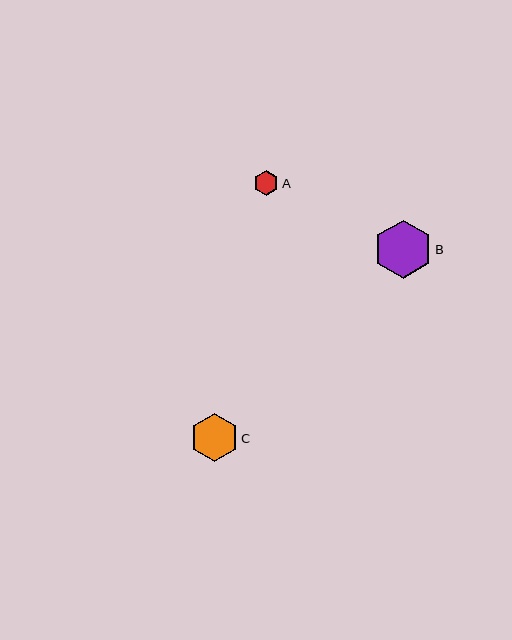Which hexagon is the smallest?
Hexagon A is the smallest with a size of approximately 25 pixels.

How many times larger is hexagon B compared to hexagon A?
Hexagon B is approximately 2.4 times the size of hexagon A.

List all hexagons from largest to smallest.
From largest to smallest: B, C, A.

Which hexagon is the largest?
Hexagon B is the largest with a size of approximately 58 pixels.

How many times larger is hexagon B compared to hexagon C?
Hexagon B is approximately 1.2 times the size of hexagon C.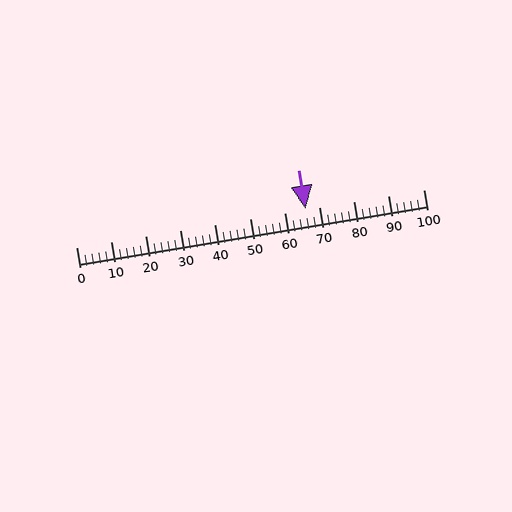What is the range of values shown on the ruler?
The ruler shows values from 0 to 100.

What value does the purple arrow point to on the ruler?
The purple arrow points to approximately 66.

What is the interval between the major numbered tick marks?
The major tick marks are spaced 10 units apart.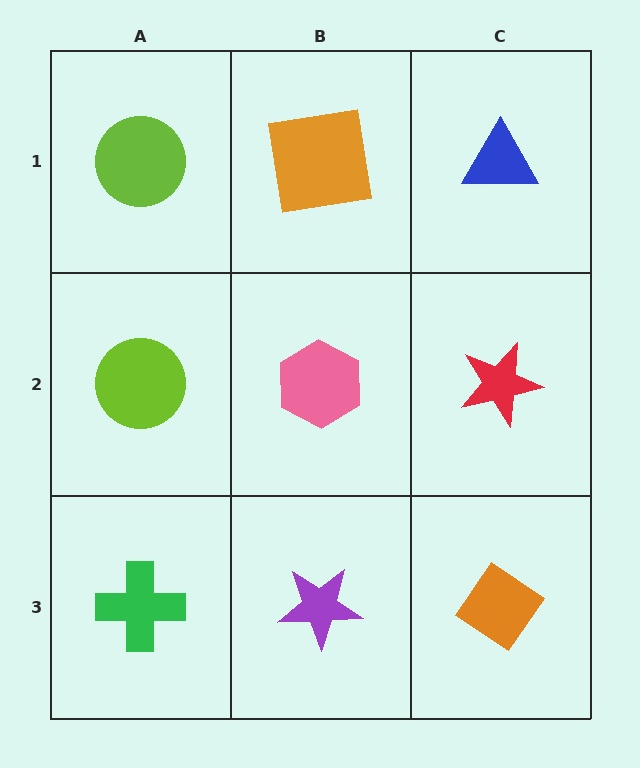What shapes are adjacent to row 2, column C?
A blue triangle (row 1, column C), an orange diamond (row 3, column C), a pink hexagon (row 2, column B).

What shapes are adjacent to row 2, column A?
A lime circle (row 1, column A), a green cross (row 3, column A), a pink hexagon (row 2, column B).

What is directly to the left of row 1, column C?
An orange square.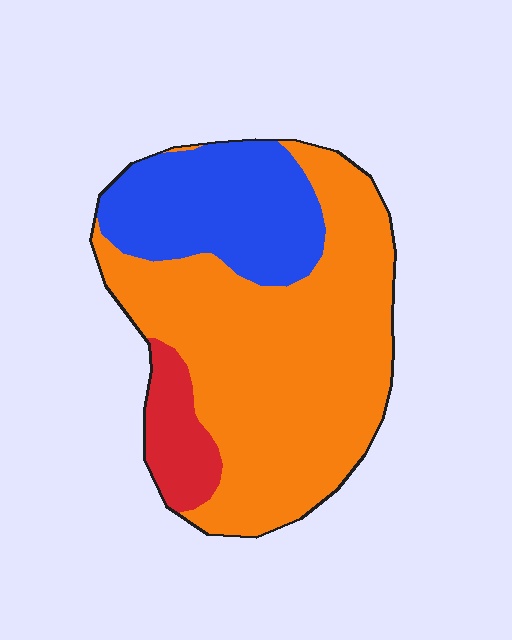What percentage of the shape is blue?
Blue covers about 25% of the shape.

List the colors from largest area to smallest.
From largest to smallest: orange, blue, red.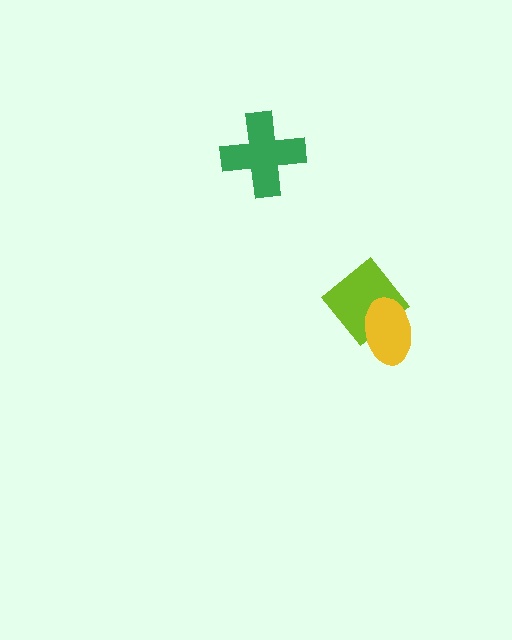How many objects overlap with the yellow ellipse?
1 object overlaps with the yellow ellipse.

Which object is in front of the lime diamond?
The yellow ellipse is in front of the lime diamond.